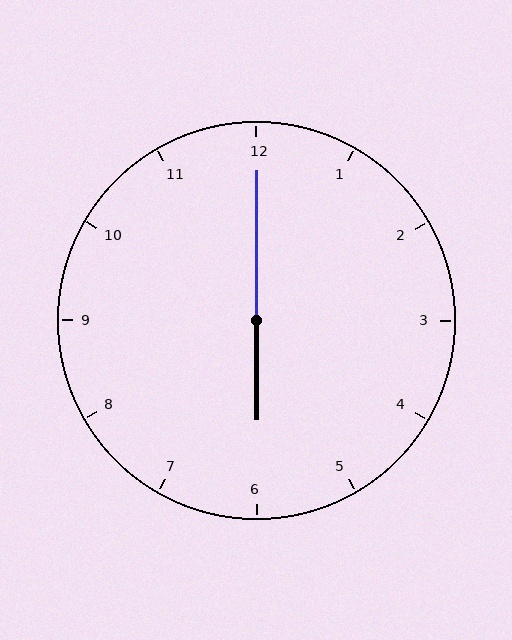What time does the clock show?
6:00.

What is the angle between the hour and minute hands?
Approximately 180 degrees.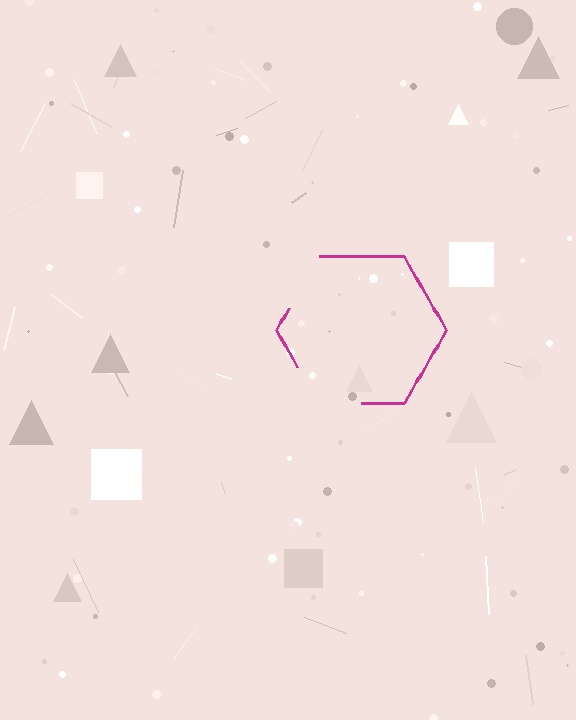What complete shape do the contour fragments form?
The contour fragments form a hexagon.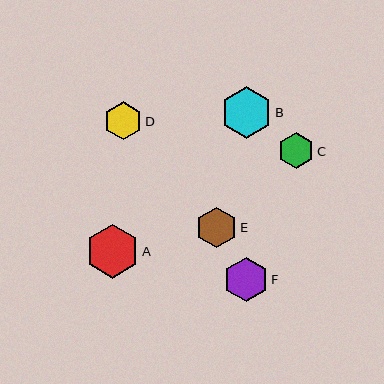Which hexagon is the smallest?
Hexagon C is the smallest with a size of approximately 36 pixels.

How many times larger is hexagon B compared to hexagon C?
Hexagon B is approximately 1.4 times the size of hexagon C.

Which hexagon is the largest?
Hexagon A is the largest with a size of approximately 53 pixels.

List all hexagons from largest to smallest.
From largest to smallest: A, B, F, E, D, C.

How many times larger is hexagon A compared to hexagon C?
Hexagon A is approximately 1.5 times the size of hexagon C.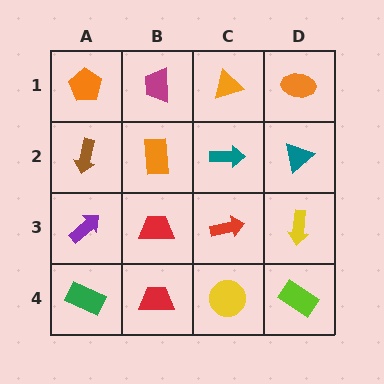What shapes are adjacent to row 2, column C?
An orange triangle (row 1, column C), a red arrow (row 3, column C), an orange rectangle (row 2, column B), a teal triangle (row 2, column D).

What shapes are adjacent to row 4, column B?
A red trapezoid (row 3, column B), a green rectangle (row 4, column A), a yellow circle (row 4, column C).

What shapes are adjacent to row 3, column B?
An orange rectangle (row 2, column B), a red trapezoid (row 4, column B), a purple arrow (row 3, column A), a red arrow (row 3, column C).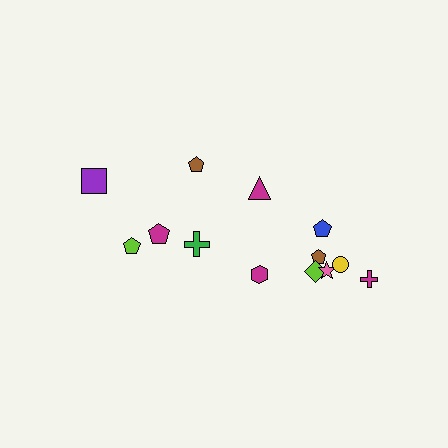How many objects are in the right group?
There are 8 objects.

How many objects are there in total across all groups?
There are 13 objects.